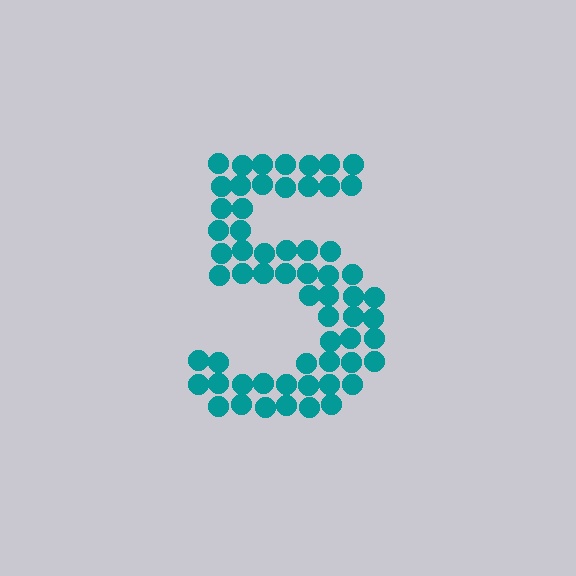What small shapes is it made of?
It is made of small circles.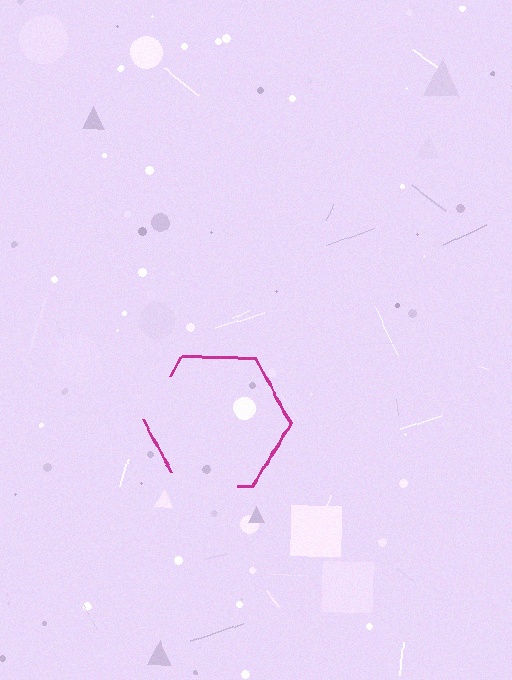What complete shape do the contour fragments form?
The contour fragments form a hexagon.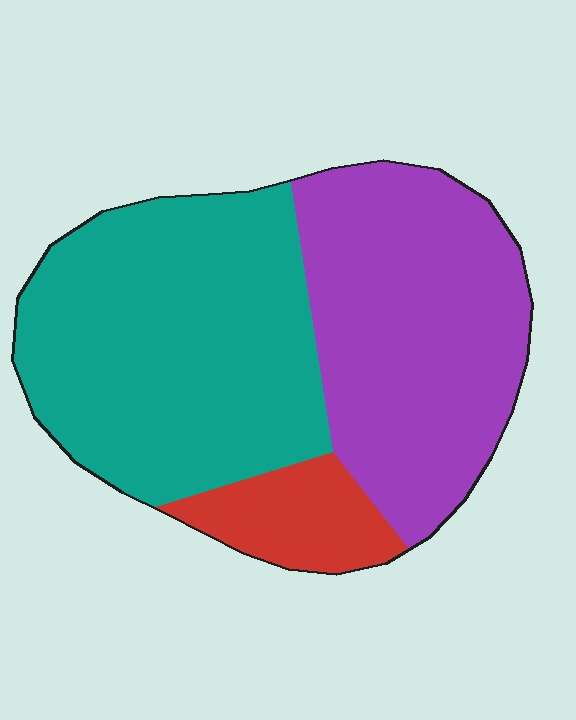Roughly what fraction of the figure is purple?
Purple covers 41% of the figure.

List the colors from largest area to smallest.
From largest to smallest: teal, purple, red.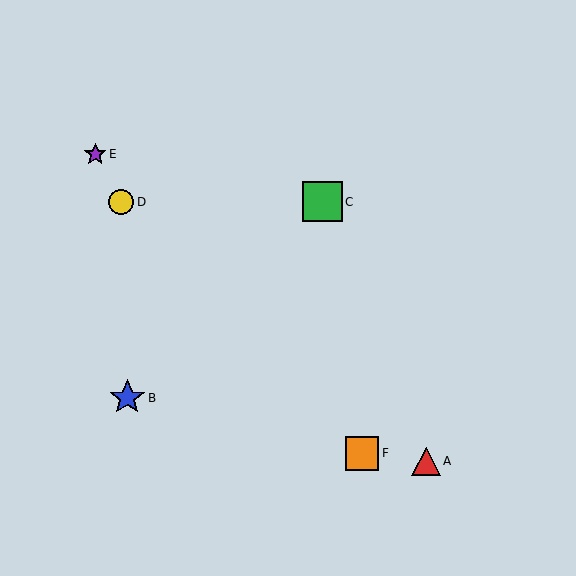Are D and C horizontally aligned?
Yes, both are at y≈202.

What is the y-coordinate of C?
Object C is at y≈202.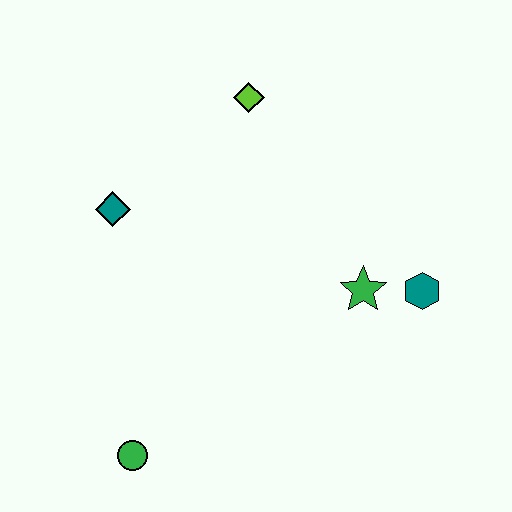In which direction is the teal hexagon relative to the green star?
The teal hexagon is to the right of the green star.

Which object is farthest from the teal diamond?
The teal hexagon is farthest from the teal diamond.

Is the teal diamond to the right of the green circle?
No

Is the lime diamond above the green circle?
Yes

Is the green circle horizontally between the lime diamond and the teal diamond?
Yes